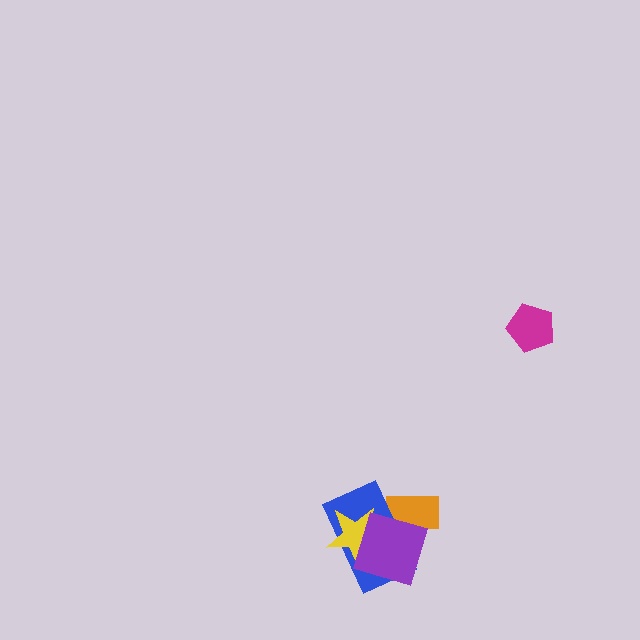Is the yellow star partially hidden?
Yes, it is partially covered by another shape.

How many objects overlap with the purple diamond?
3 objects overlap with the purple diamond.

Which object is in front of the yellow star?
The purple diamond is in front of the yellow star.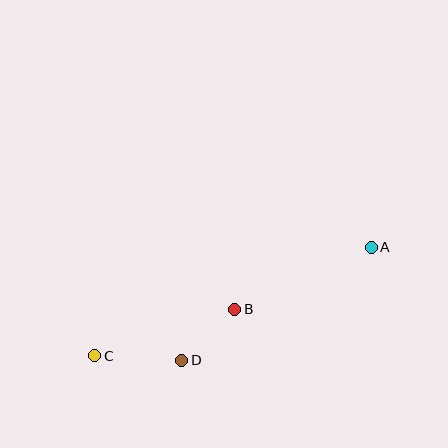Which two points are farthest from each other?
Points A and C are farthest from each other.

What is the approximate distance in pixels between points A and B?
The distance between A and B is approximately 150 pixels.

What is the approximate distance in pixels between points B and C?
The distance between B and C is approximately 148 pixels.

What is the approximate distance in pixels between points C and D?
The distance between C and D is approximately 88 pixels.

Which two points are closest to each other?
Points B and D are closest to each other.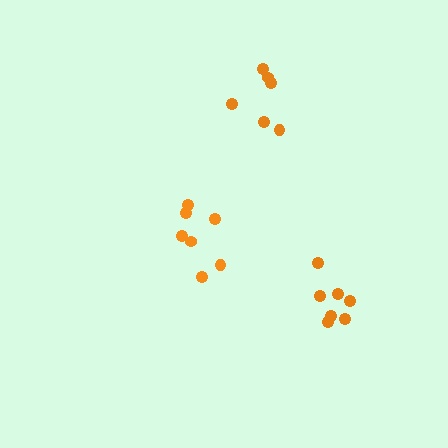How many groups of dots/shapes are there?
There are 3 groups.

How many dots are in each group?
Group 1: 7 dots, Group 2: 6 dots, Group 3: 7 dots (20 total).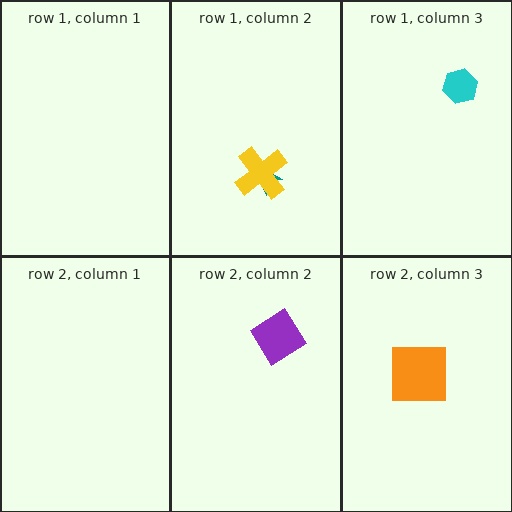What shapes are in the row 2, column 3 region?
The orange square.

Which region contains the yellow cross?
The row 1, column 2 region.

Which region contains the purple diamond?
The row 2, column 2 region.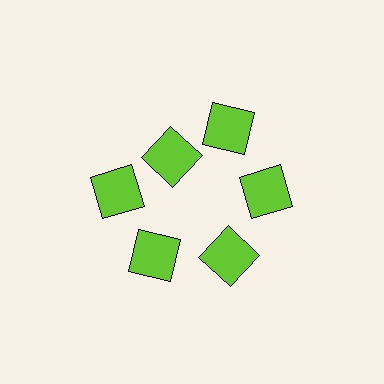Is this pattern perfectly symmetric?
No. The 6 lime squares are arranged in a ring, but one element near the 11 o'clock position is pulled inward toward the center, breaking the 6-fold rotational symmetry.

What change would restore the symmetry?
The symmetry would be restored by moving it outward, back onto the ring so that all 6 squares sit at equal angles and equal distance from the center.